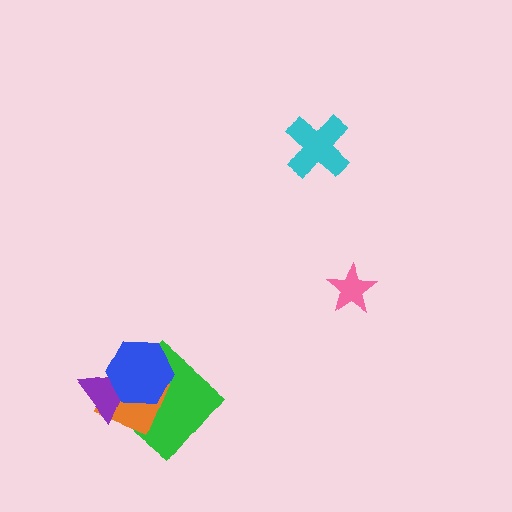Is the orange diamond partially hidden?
Yes, it is partially covered by another shape.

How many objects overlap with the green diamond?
3 objects overlap with the green diamond.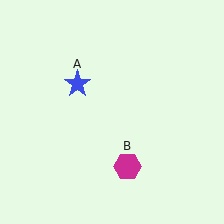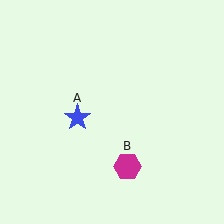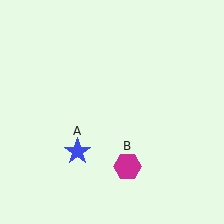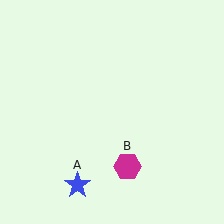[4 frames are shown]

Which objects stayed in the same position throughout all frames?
Magenta hexagon (object B) remained stationary.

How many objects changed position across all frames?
1 object changed position: blue star (object A).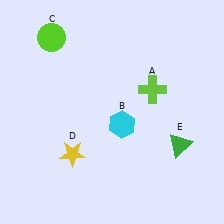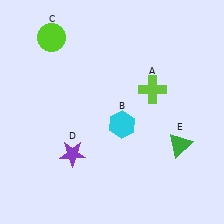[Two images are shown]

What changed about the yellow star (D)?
In Image 1, D is yellow. In Image 2, it changed to purple.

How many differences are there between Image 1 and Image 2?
There is 1 difference between the two images.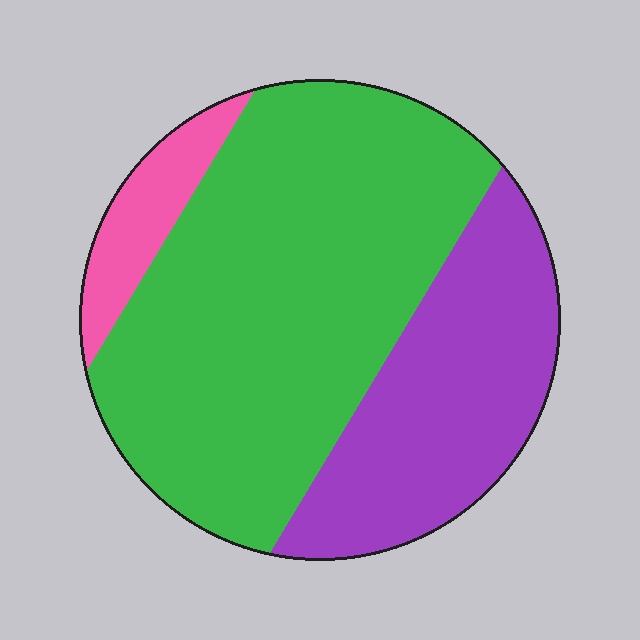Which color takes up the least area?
Pink, at roughly 10%.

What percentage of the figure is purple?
Purple takes up between a quarter and a half of the figure.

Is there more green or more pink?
Green.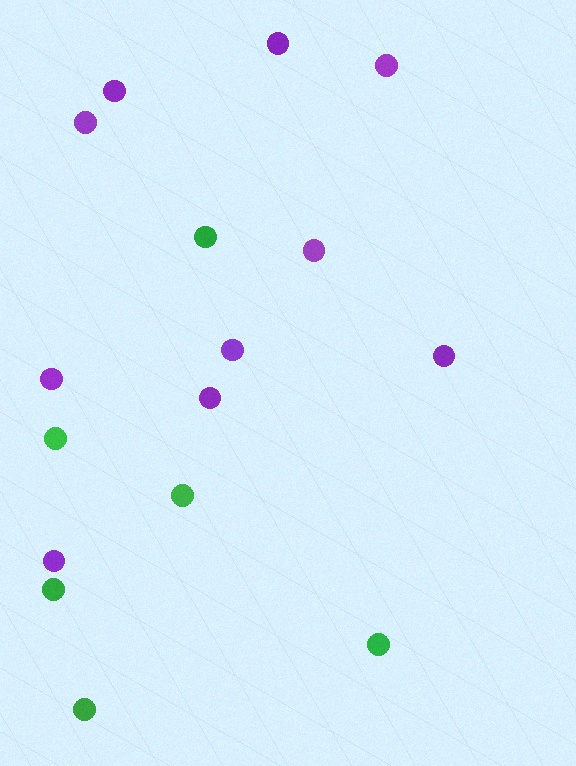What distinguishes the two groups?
There are 2 groups: one group of purple circles (10) and one group of green circles (6).